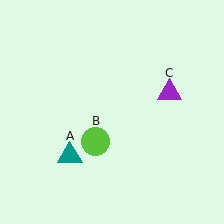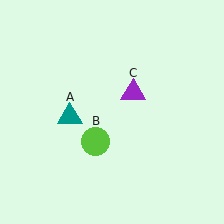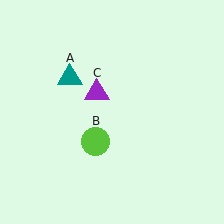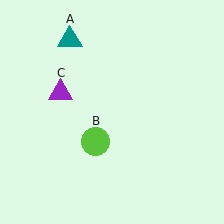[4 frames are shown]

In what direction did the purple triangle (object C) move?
The purple triangle (object C) moved left.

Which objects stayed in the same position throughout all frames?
Lime circle (object B) remained stationary.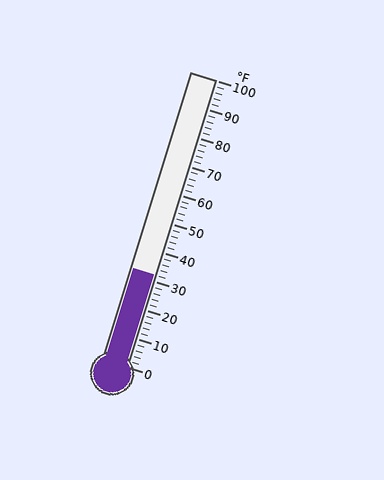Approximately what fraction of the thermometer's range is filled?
The thermometer is filled to approximately 30% of its range.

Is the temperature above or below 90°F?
The temperature is below 90°F.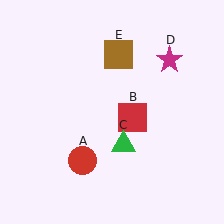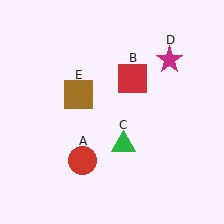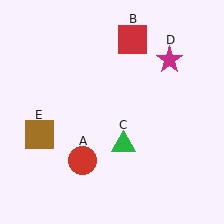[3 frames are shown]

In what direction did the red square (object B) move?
The red square (object B) moved up.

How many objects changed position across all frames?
2 objects changed position: red square (object B), brown square (object E).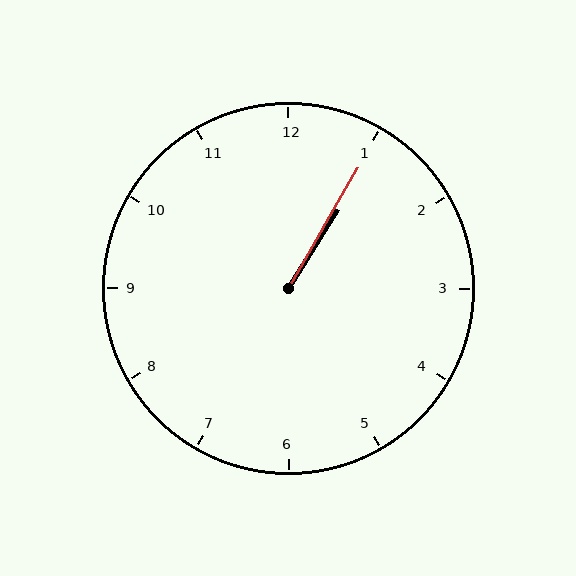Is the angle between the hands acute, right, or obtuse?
It is acute.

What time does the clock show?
1:05.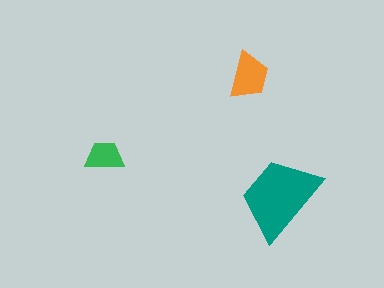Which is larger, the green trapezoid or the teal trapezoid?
The teal one.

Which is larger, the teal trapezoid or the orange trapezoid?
The teal one.